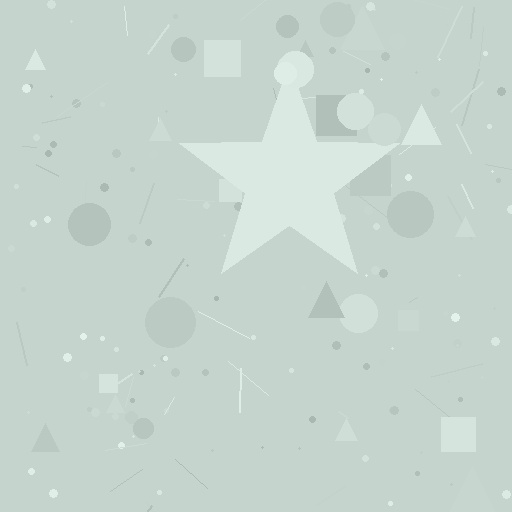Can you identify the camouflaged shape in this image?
The camouflaged shape is a star.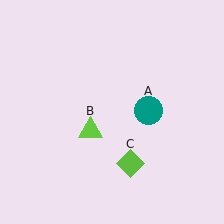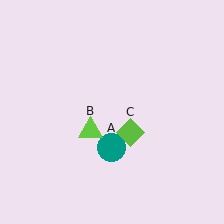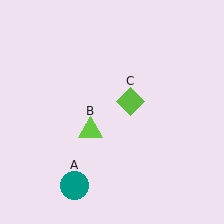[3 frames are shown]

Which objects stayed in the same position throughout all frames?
Lime triangle (object B) remained stationary.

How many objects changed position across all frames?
2 objects changed position: teal circle (object A), lime diamond (object C).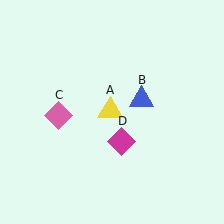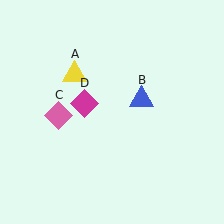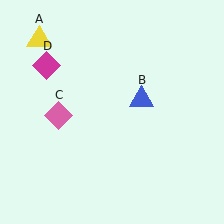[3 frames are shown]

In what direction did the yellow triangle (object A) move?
The yellow triangle (object A) moved up and to the left.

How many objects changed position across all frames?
2 objects changed position: yellow triangle (object A), magenta diamond (object D).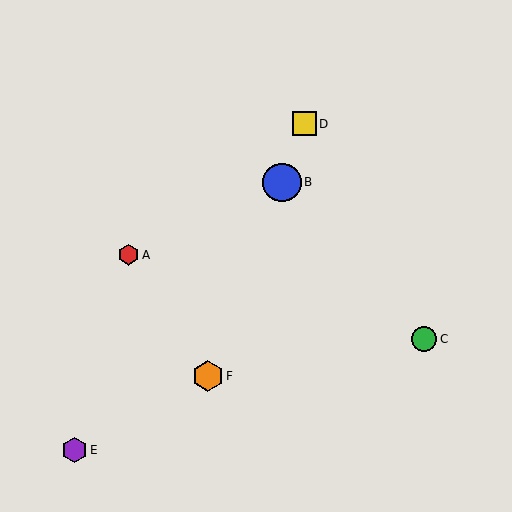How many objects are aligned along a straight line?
3 objects (B, D, F) are aligned along a straight line.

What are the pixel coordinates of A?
Object A is at (128, 255).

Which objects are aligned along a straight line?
Objects B, D, F are aligned along a straight line.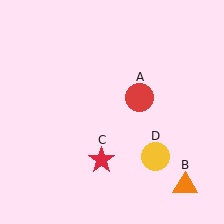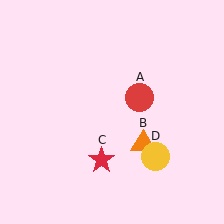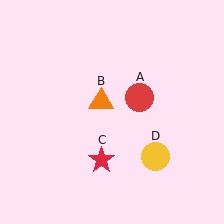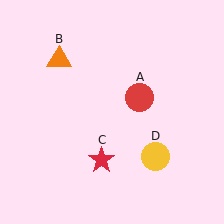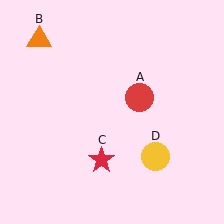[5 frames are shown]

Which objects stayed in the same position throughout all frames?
Red circle (object A) and red star (object C) and yellow circle (object D) remained stationary.